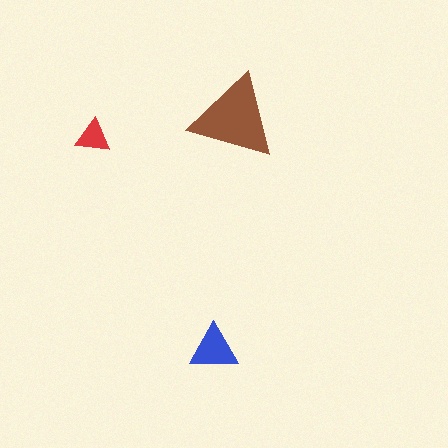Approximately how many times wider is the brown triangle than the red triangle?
About 2.5 times wider.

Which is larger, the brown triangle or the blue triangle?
The brown one.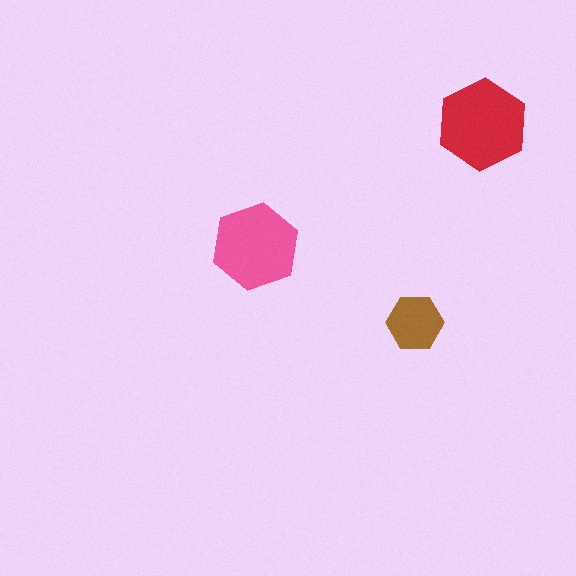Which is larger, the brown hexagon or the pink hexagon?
The pink one.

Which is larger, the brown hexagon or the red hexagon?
The red one.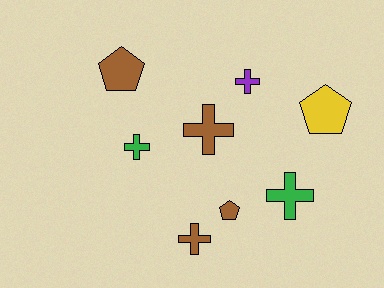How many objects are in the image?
There are 8 objects.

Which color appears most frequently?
Brown, with 4 objects.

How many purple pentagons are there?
There are no purple pentagons.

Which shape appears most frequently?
Cross, with 5 objects.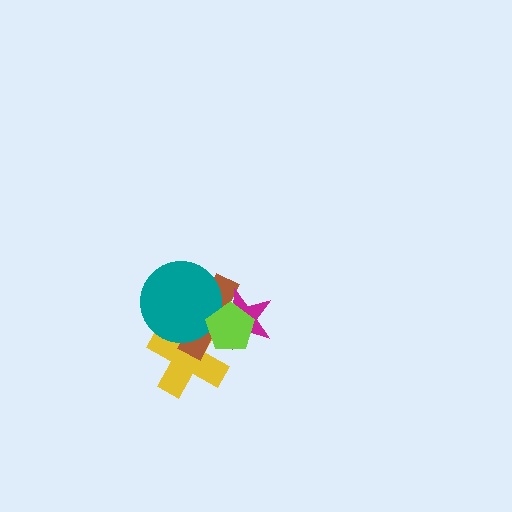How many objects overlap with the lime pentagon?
4 objects overlap with the lime pentagon.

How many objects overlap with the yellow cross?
3 objects overlap with the yellow cross.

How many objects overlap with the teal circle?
3 objects overlap with the teal circle.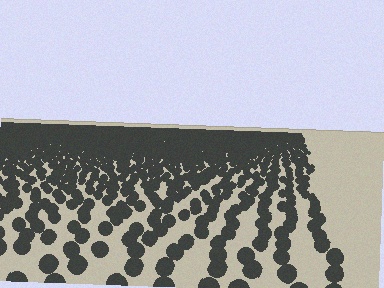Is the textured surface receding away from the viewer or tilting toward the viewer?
The surface is receding away from the viewer. Texture elements get smaller and denser toward the top.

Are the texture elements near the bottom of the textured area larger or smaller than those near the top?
Larger. Near the bottom, elements are closer to the viewer and appear at a bigger on-screen size.